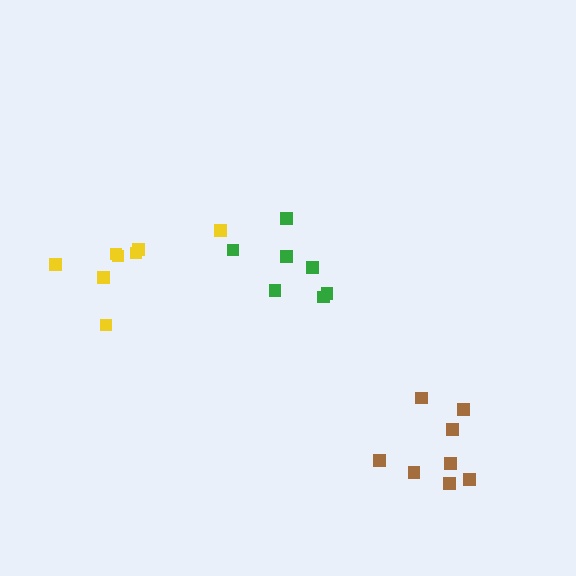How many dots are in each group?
Group 1: 7 dots, Group 2: 8 dots, Group 3: 8 dots (23 total).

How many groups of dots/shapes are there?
There are 3 groups.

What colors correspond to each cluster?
The clusters are colored: green, brown, yellow.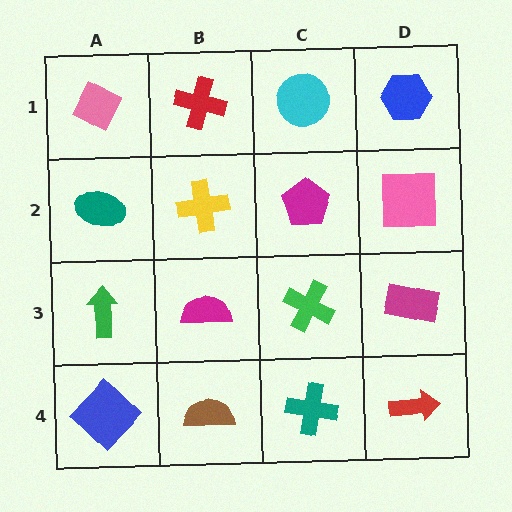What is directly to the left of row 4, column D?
A teal cross.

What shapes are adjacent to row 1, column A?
A teal ellipse (row 2, column A), a red cross (row 1, column B).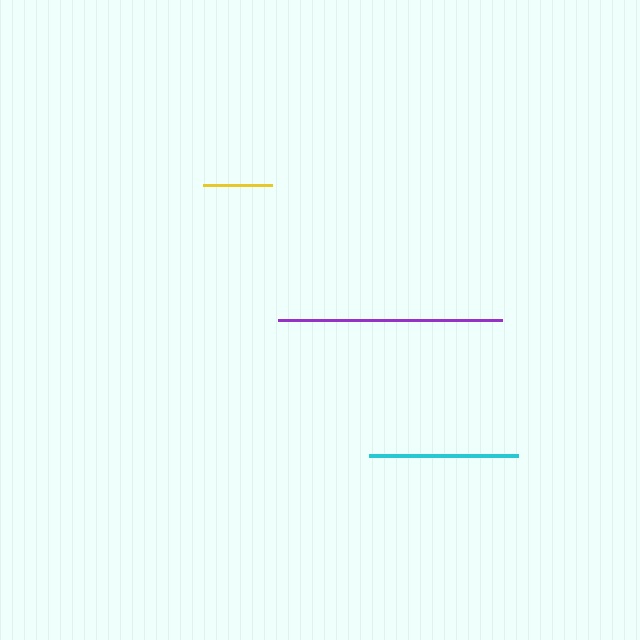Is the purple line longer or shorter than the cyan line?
The purple line is longer than the cyan line.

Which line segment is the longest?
The purple line is the longest at approximately 224 pixels.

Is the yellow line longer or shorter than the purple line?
The purple line is longer than the yellow line.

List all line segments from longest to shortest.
From longest to shortest: purple, cyan, yellow.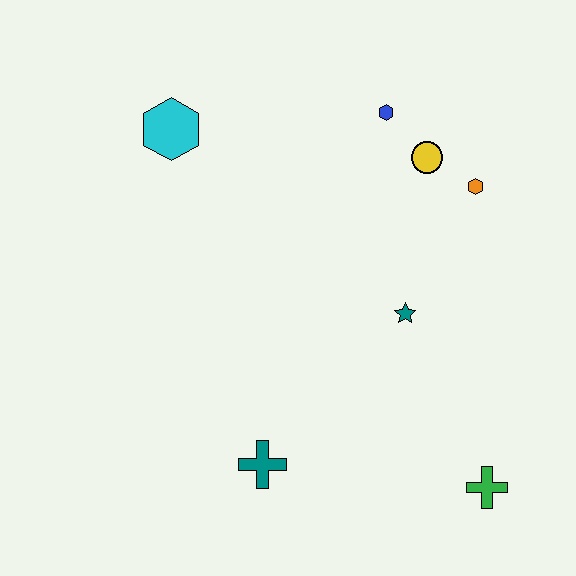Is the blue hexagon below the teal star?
No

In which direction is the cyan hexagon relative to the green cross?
The cyan hexagon is above the green cross.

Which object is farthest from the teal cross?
The blue hexagon is farthest from the teal cross.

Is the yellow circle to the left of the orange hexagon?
Yes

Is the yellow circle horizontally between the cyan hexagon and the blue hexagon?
No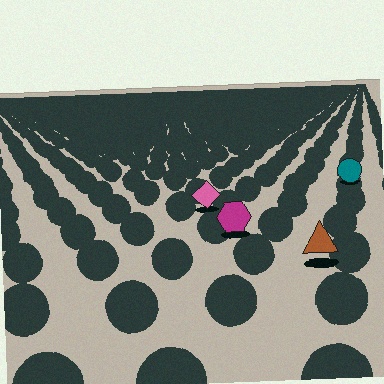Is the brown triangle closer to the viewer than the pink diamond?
Yes. The brown triangle is closer — you can tell from the texture gradient: the ground texture is coarser near it.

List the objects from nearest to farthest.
From nearest to farthest: the brown triangle, the magenta hexagon, the pink diamond, the teal circle.